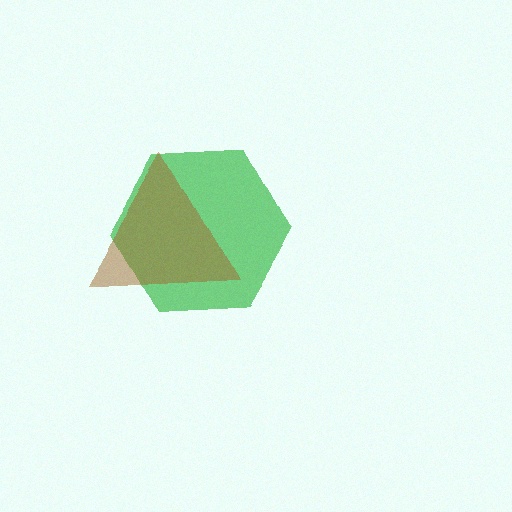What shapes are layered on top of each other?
The layered shapes are: a green hexagon, a brown triangle.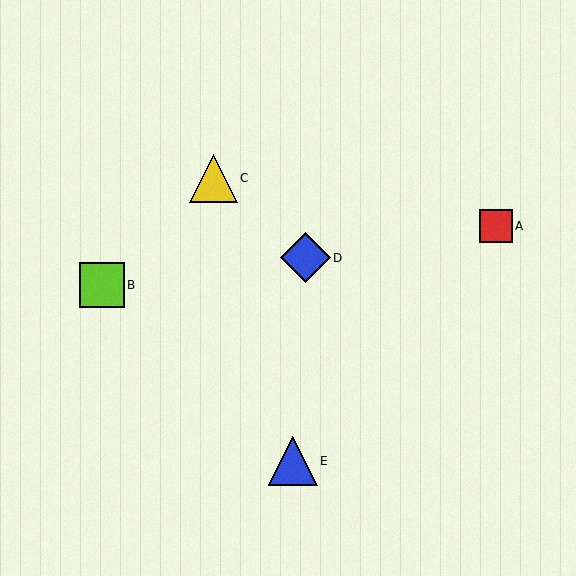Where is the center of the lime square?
The center of the lime square is at (102, 285).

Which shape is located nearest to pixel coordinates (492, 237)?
The red square (labeled A) at (496, 226) is nearest to that location.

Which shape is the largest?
The blue diamond (labeled D) is the largest.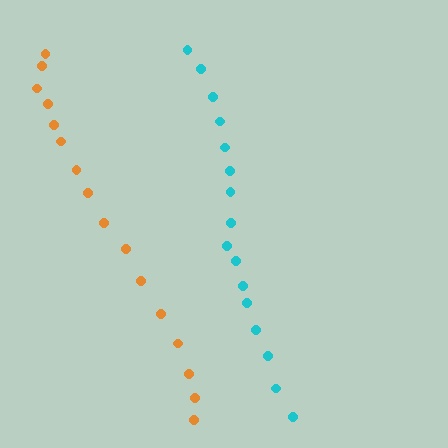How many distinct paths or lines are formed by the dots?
There are 2 distinct paths.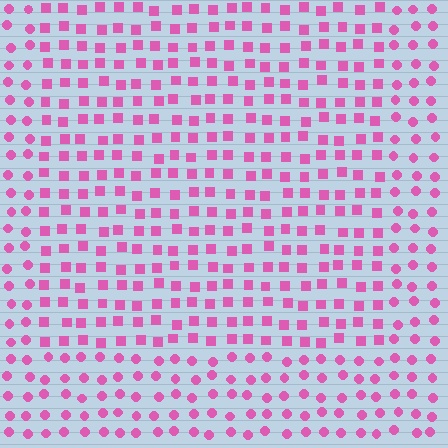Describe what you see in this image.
The image is filled with small pink elements arranged in a uniform grid. A rectangle-shaped region contains squares, while the surrounding area contains circles. The boundary is defined purely by the change in element shape.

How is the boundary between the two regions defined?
The boundary is defined by a change in element shape: squares inside vs. circles outside. All elements share the same color and spacing.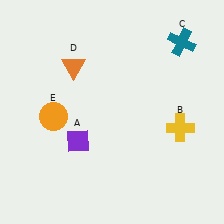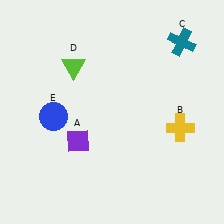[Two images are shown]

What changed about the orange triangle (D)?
In Image 1, D is orange. In Image 2, it changed to lime.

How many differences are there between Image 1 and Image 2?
There are 2 differences between the two images.